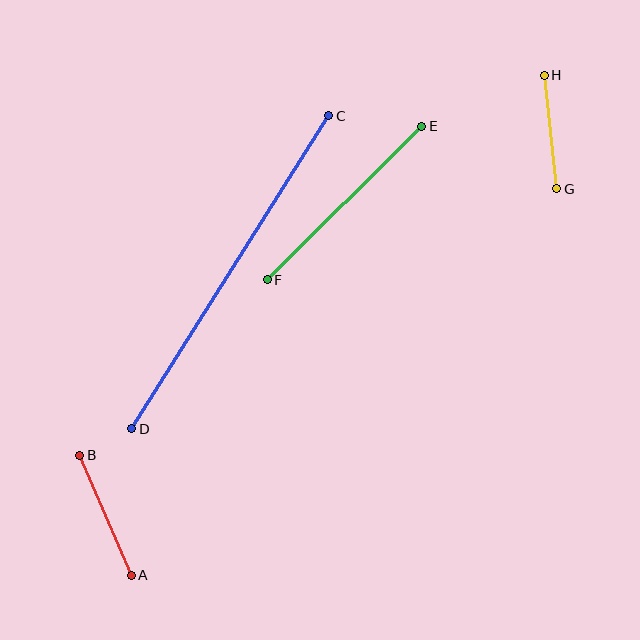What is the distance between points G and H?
The distance is approximately 114 pixels.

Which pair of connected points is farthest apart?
Points C and D are farthest apart.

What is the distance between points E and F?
The distance is approximately 218 pixels.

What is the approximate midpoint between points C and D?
The midpoint is at approximately (230, 272) pixels.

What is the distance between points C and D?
The distance is approximately 370 pixels.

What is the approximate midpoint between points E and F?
The midpoint is at approximately (345, 203) pixels.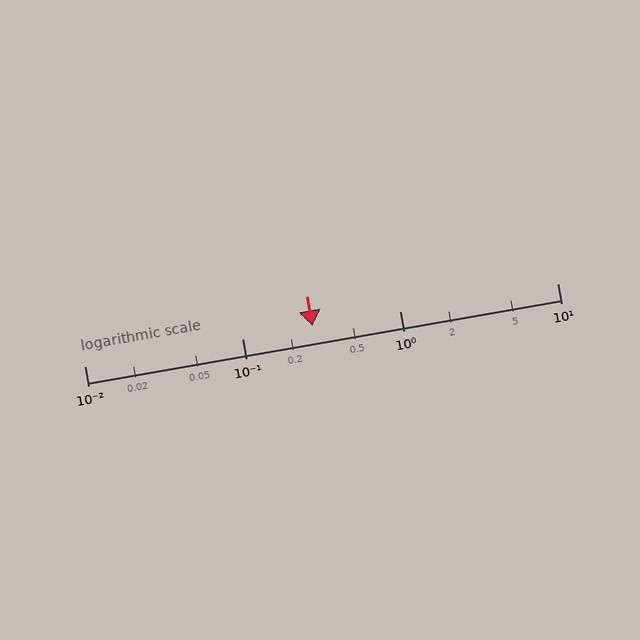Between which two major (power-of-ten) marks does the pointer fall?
The pointer is between 0.1 and 1.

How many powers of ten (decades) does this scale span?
The scale spans 3 decades, from 0.01 to 10.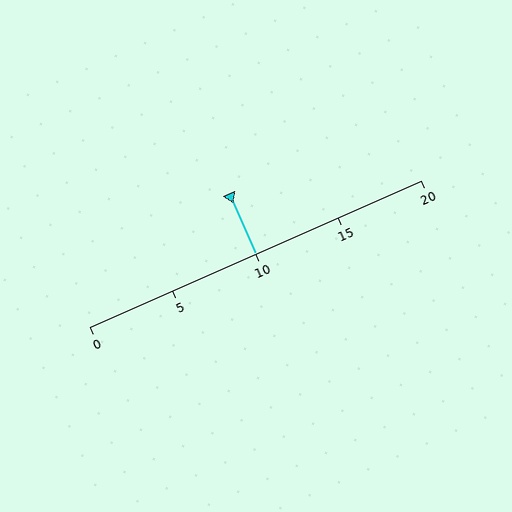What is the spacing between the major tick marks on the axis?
The major ticks are spaced 5 apart.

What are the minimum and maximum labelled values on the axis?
The axis runs from 0 to 20.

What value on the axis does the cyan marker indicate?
The marker indicates approximately 10.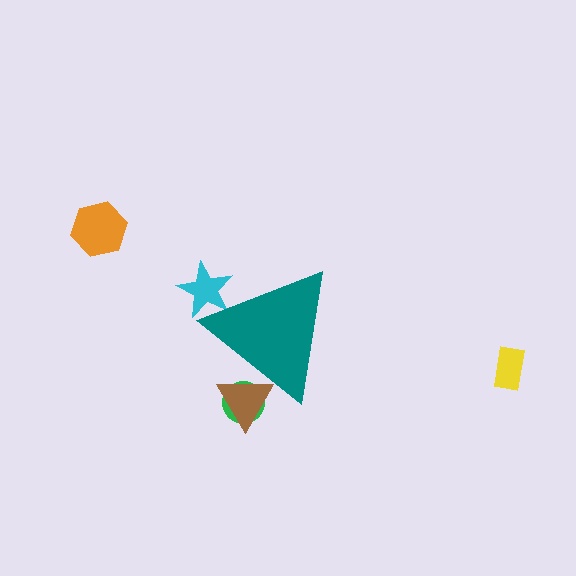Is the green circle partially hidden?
Yes, the green circle is partially hidden behind the teal triangle.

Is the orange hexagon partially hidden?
No, the orange hexagon is fully visible.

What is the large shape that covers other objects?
A teal triangle.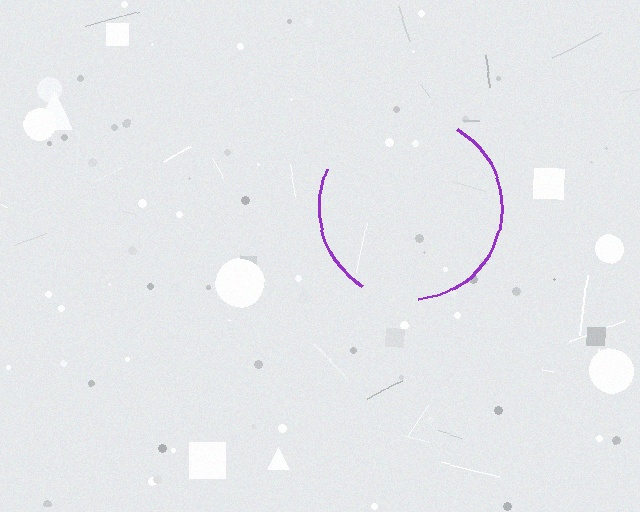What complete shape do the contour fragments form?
The contour fragments form a circle.